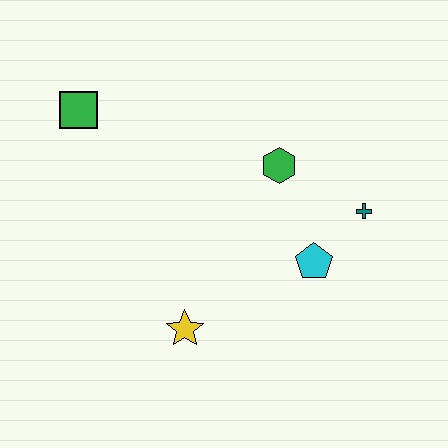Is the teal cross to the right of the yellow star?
Yes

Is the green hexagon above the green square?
No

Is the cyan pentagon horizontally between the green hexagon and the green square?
No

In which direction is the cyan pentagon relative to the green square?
The cyan pentagon is to the right of the green square.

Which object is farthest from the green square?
The teal cross is farthest from the green square.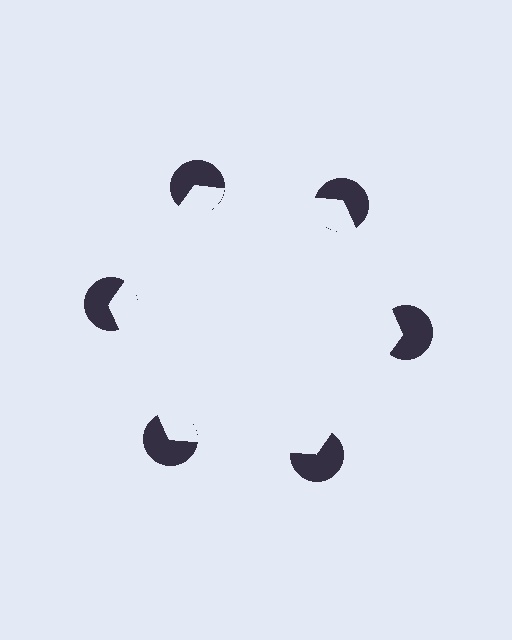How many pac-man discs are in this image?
There are 6 — one at each vertex of the illusory hexagon.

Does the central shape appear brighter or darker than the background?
It typically appears slightly brighter than the background, even though no actual brightness change is drawn.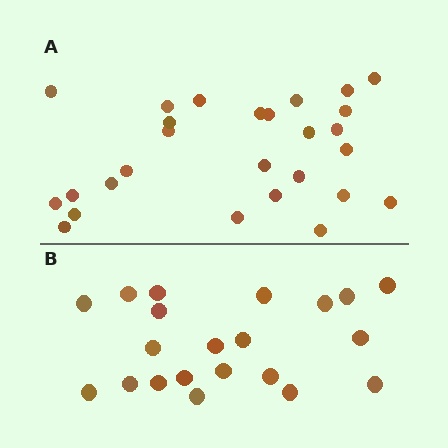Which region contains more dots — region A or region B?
Region A (the top region) has more dots.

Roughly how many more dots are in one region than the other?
Region A has about 6 more dots than region B.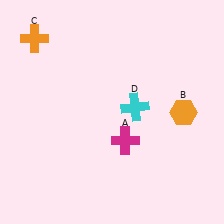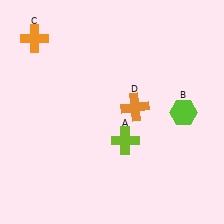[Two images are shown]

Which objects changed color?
A changed from magenta to lime. B changed from orange to lime. D changed from cyan to orange.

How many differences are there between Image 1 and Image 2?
There are 3 differences between the two images.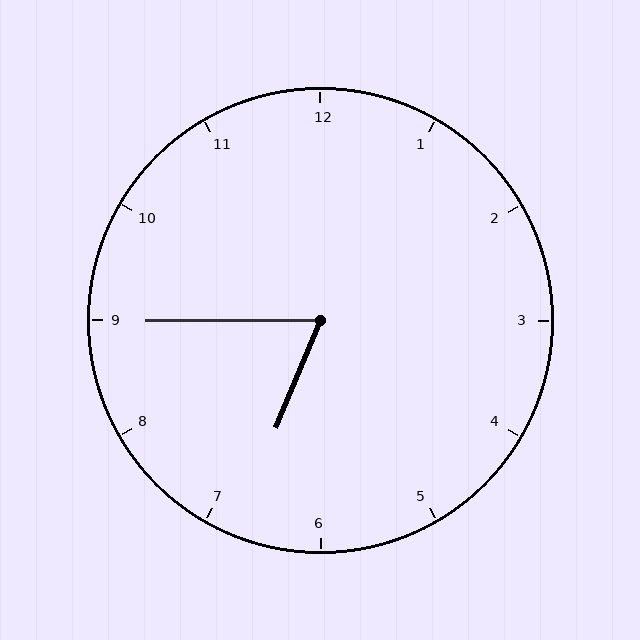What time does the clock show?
6:45.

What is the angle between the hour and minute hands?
Approximately 68 degrees.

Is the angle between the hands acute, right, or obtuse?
It is acute.